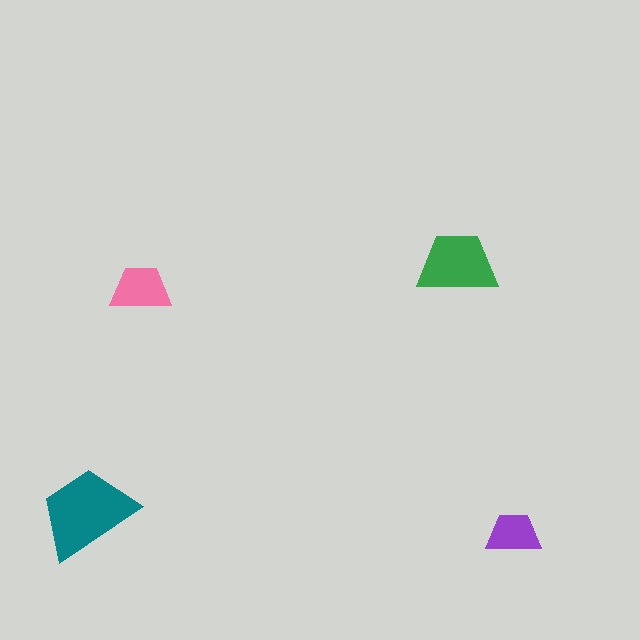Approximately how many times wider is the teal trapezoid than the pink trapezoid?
About 1.5 times wider.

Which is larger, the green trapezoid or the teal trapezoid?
The teal one.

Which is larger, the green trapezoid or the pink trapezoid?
The green one.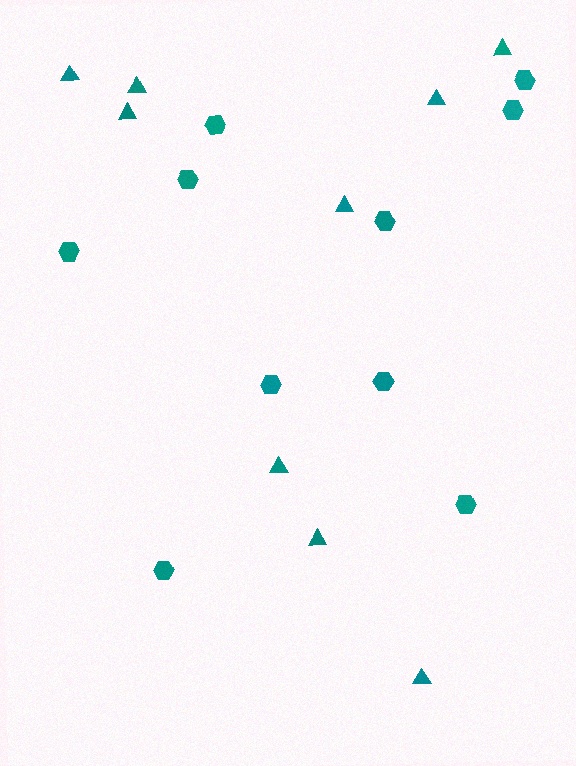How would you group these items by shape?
There are 2 groups: one group of triangles (9) and one group of hexagons (10).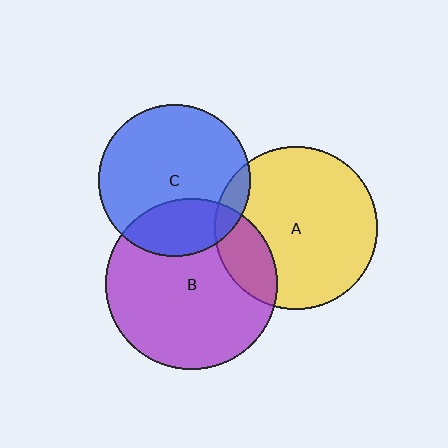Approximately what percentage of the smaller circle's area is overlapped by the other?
Approximately 10%.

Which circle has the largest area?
Circle B (purple).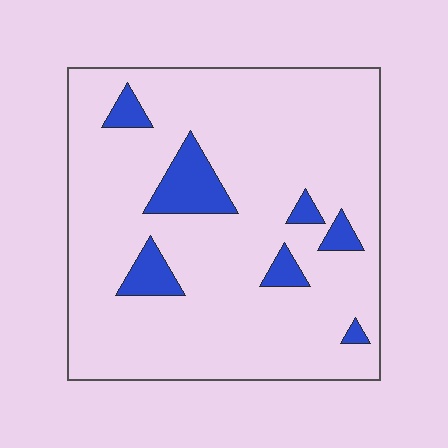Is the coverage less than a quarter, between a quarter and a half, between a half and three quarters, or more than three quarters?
Less than a quarter.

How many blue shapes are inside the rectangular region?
7.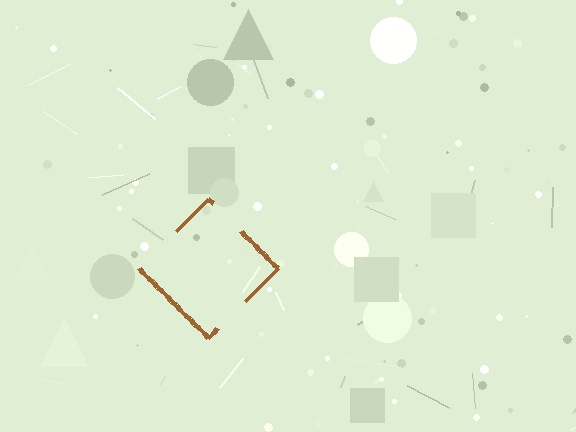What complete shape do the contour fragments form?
The contour fragments form a diamond.